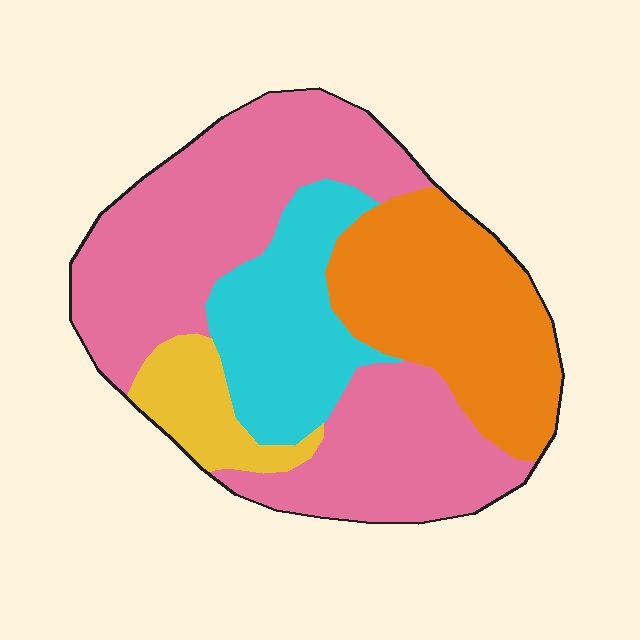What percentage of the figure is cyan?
Cyan covers roughly 20% of the figure.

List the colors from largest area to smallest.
From largest to smallest: pink, orange, cyan, yellow.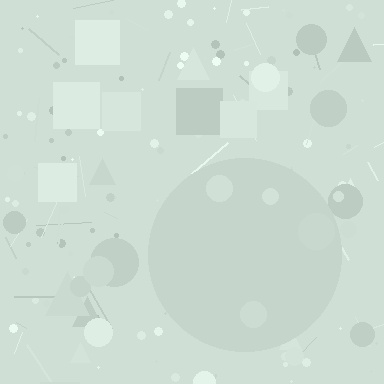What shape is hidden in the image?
A circle is hidden in the image.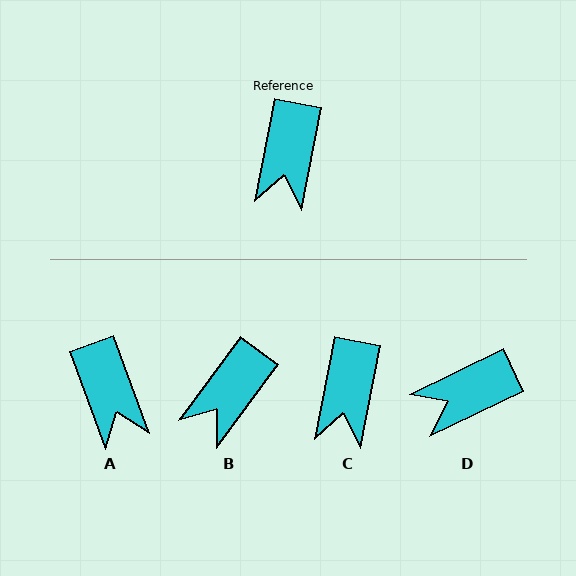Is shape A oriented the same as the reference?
No, it is off by about 31 degrees.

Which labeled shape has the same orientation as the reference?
C.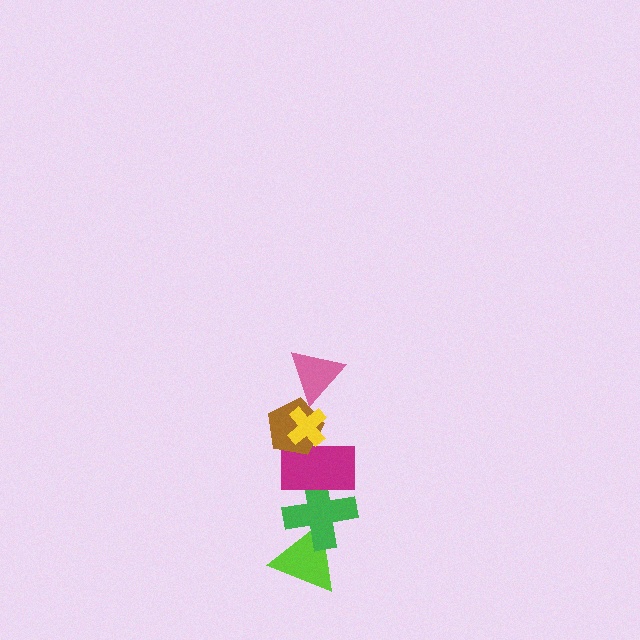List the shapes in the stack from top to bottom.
From top to bottom: the yellow cross, the pink triangle, the brown pentagon, the magenta rectangle, the green cross, the lime triangle.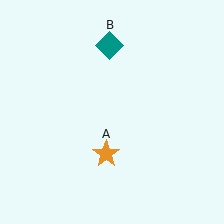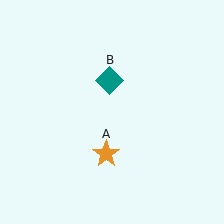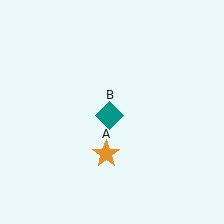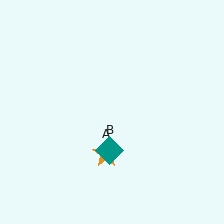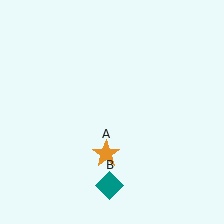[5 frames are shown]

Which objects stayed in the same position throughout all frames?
Orange star (object A) remained stationary.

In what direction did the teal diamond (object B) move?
The teal diamond (object B) moved down.